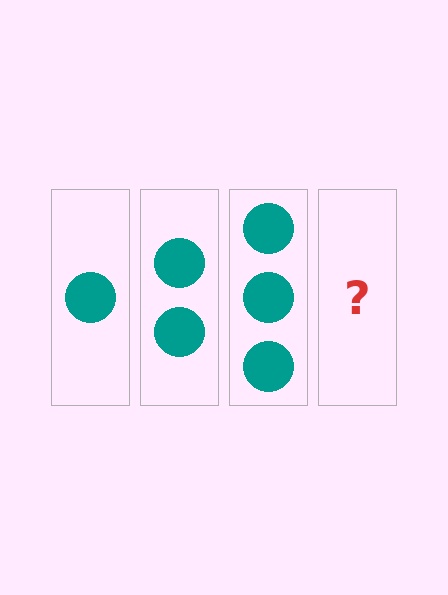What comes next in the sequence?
The next element should be 4 circles.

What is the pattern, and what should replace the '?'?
The pattern is that each step adds one more circle. The '?' should be 4 circles.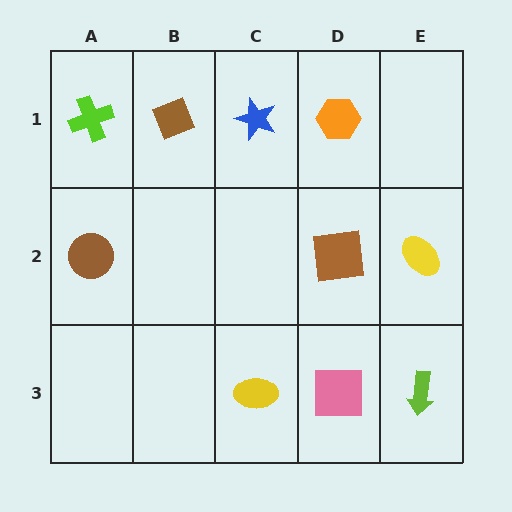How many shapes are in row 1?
4 shapes.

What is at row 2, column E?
A yellow ellipse.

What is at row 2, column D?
A brown square.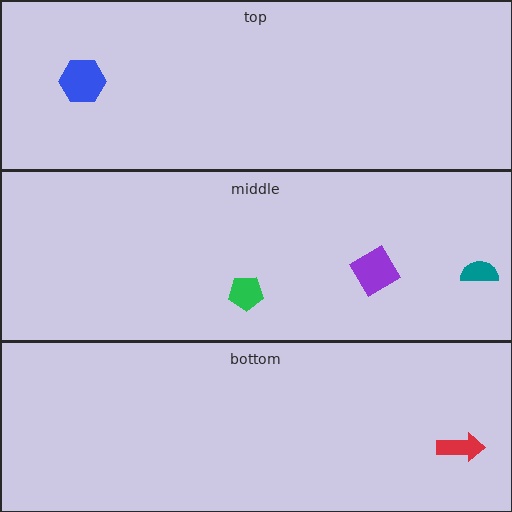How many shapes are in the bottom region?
1.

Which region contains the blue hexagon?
The top region.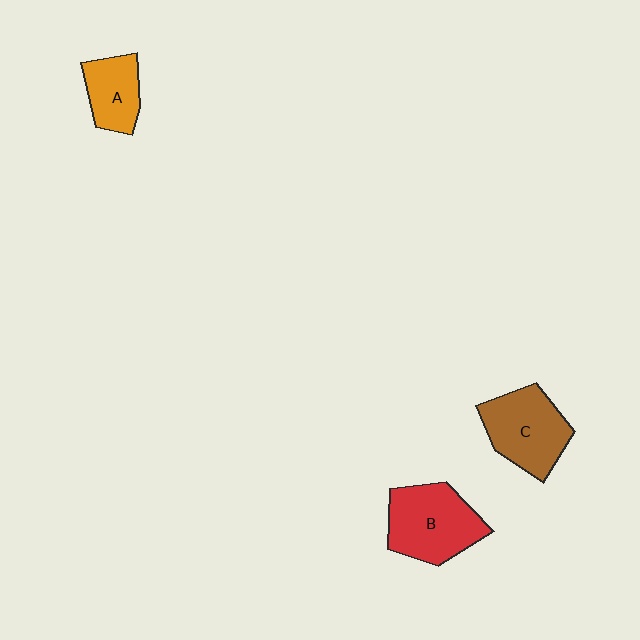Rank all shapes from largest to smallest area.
From largest to smallest: B (red), C (brown), A (orange).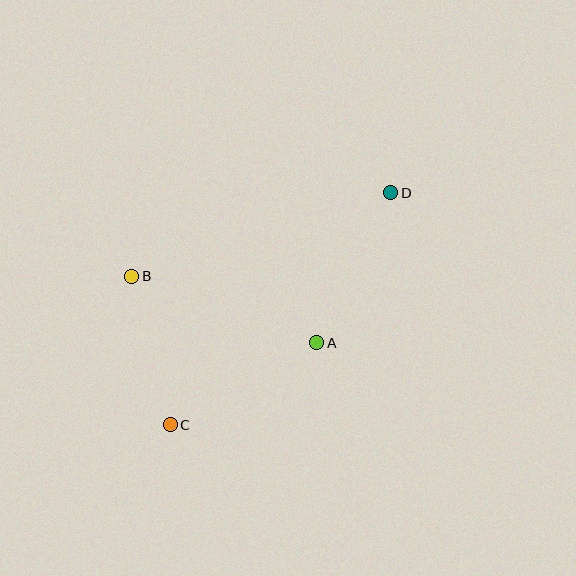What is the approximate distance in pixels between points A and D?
The distance between A and D is approximately 167 pixels.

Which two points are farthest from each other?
Points C and D are farthest from each other.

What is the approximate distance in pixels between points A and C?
The distance between A and C is approximately 168 pixels.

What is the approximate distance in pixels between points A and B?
The distance between A and B is approximately 196 pixels.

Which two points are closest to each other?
Points B and C are closest to each other.